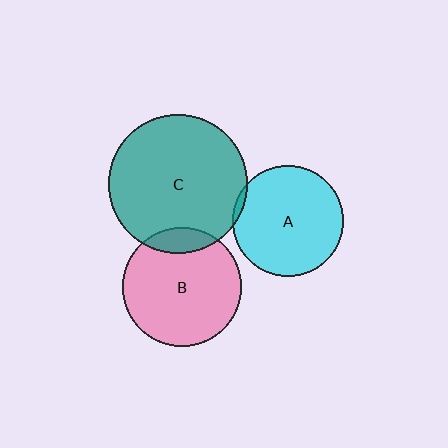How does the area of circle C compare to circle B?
Approximately 1.3 times.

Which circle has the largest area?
Circle C (teal).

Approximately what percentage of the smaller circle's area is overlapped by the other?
Approximately 5%.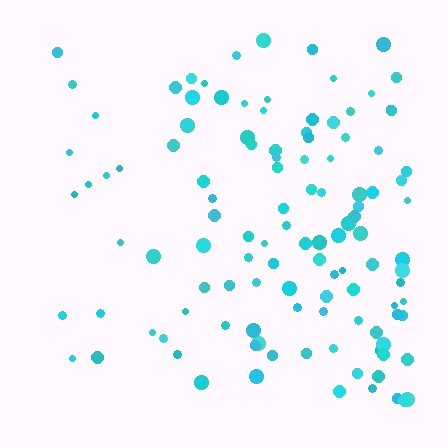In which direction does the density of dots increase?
From left to right, with the right side densest.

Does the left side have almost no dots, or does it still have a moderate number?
Still a moderate number, just noticeably fewer than the right.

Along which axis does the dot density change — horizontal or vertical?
Horizontal.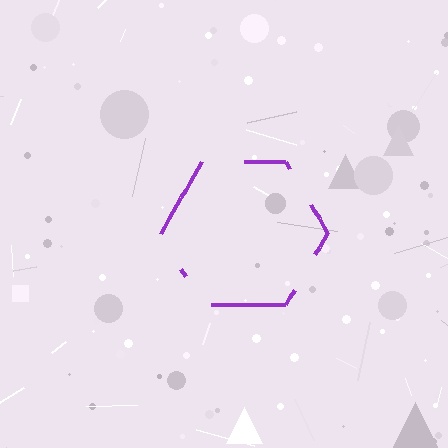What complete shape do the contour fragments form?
The contour fragments form a hexagon.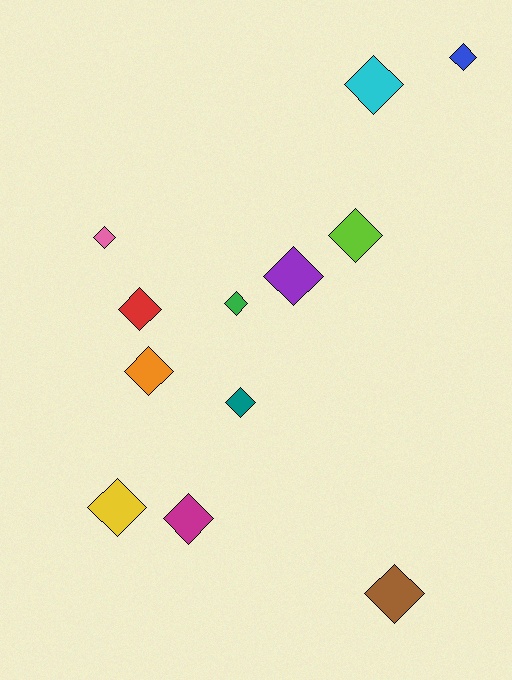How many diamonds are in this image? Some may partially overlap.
There are 12 diamonds.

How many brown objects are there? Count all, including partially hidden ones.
There is 1 brown object.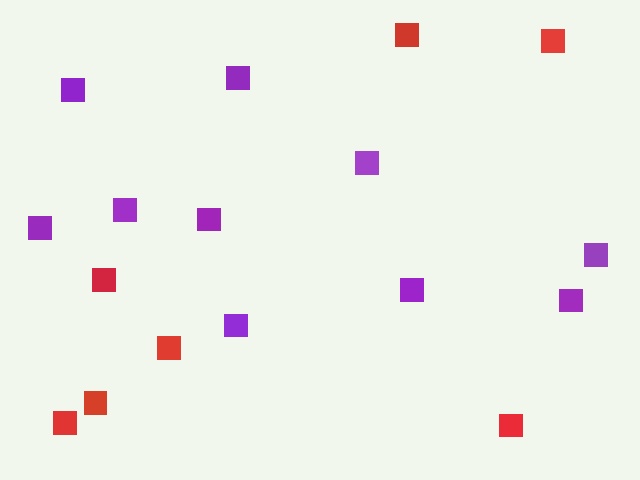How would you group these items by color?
There are 2 groups: one group of purple squares (10) and one group of red squares (7).